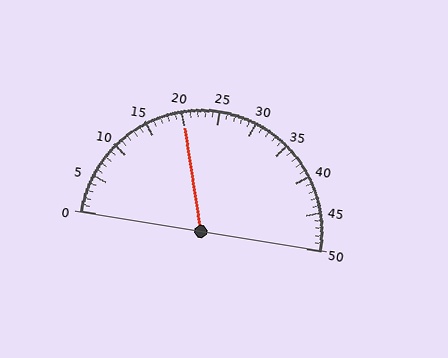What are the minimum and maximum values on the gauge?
The gauge ranges from 0 to 50.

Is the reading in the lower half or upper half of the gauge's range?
The reading is in the lower half of the range (0 to 50).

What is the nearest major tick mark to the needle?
The nearest major tick mark is 20.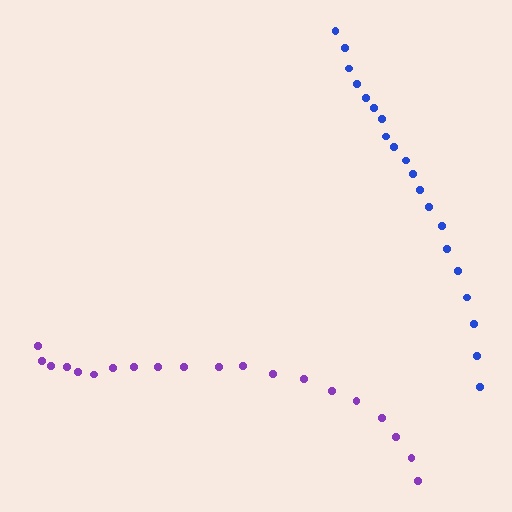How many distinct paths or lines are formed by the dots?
There are 2 distinct paths.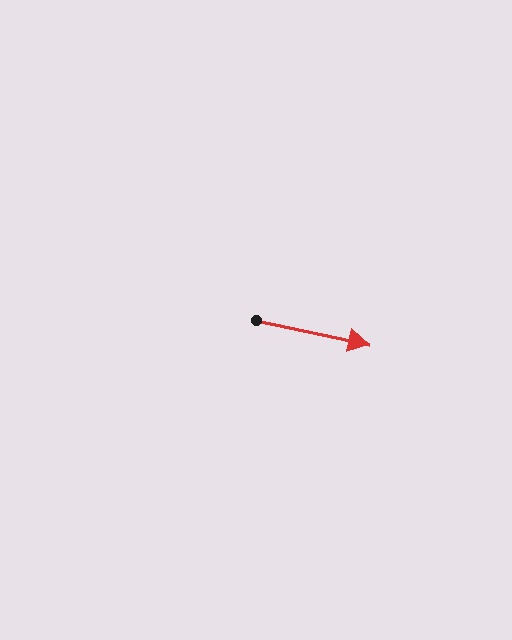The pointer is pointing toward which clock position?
Roughly 3 o'clock.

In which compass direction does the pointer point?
East.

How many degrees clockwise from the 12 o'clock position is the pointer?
Approximately 102 degrees.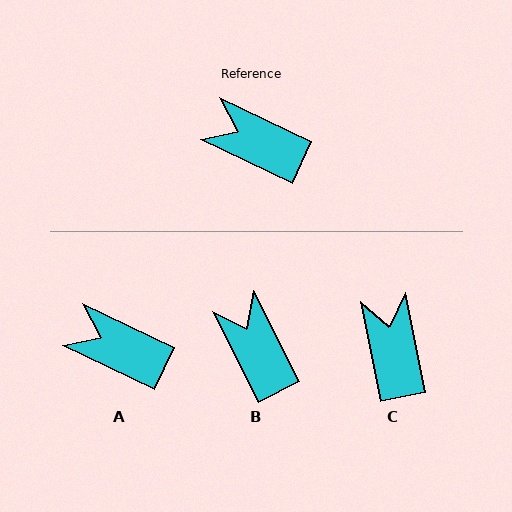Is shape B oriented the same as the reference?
No, it is off by about 38 degrees.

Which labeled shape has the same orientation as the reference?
A.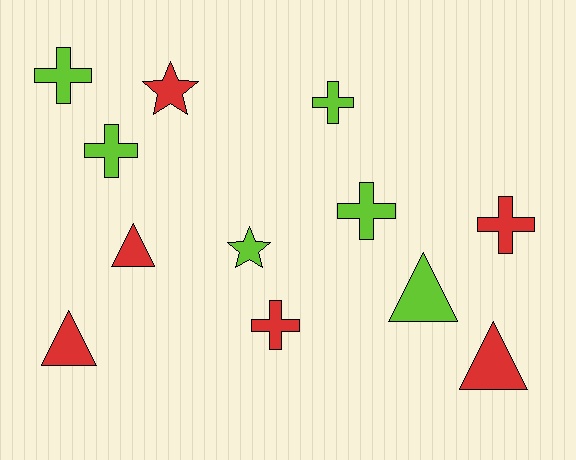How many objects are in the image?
There are 12 objects.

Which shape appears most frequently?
Cross, with 6 objects.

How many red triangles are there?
There are 3 red triangles.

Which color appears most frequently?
Lime, with 6 objects.